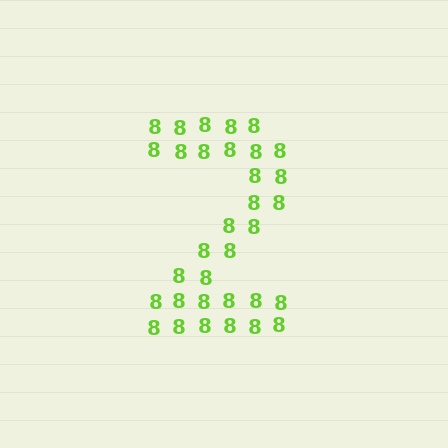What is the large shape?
The large shape is the digit 2.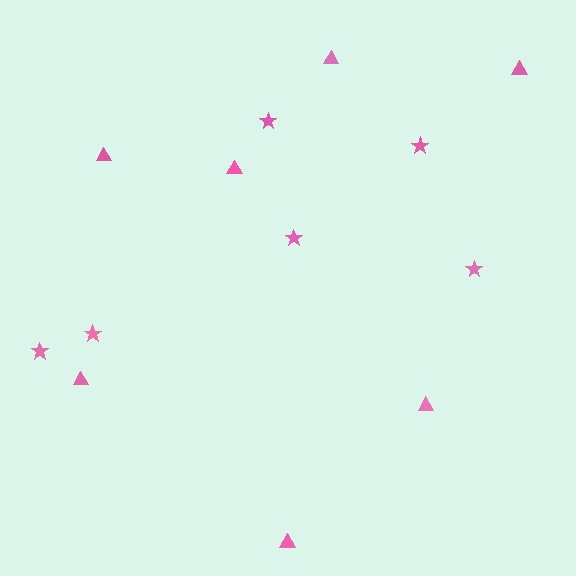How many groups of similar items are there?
There are 2 groups: one group of triangles (7) and one group of stars (6).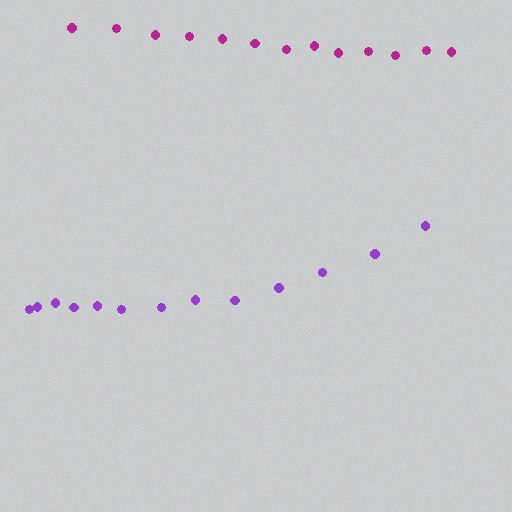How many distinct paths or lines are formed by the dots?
There are 2 distinct paths.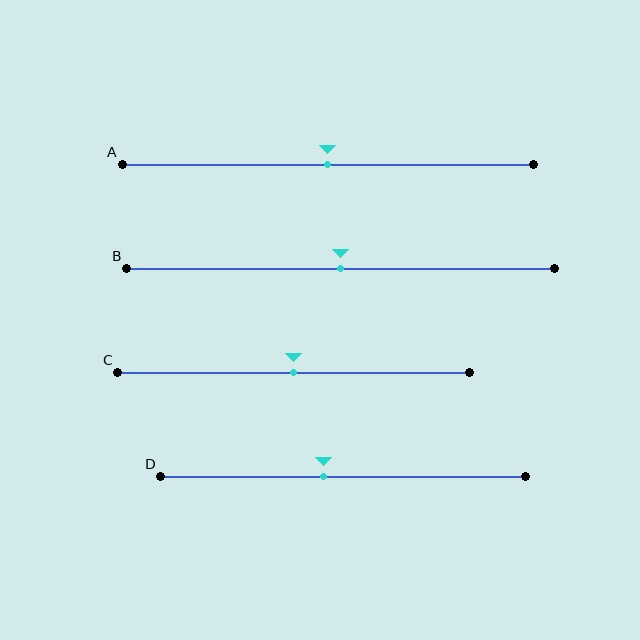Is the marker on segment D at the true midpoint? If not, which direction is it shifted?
No, the marker on segment D is shifted to the left by about 5% of the segment length.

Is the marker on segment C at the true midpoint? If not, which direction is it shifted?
Yes, the marker on segment C is at the true midpoint.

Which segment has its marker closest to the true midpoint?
Segment A has its marker closest to the true midpoint.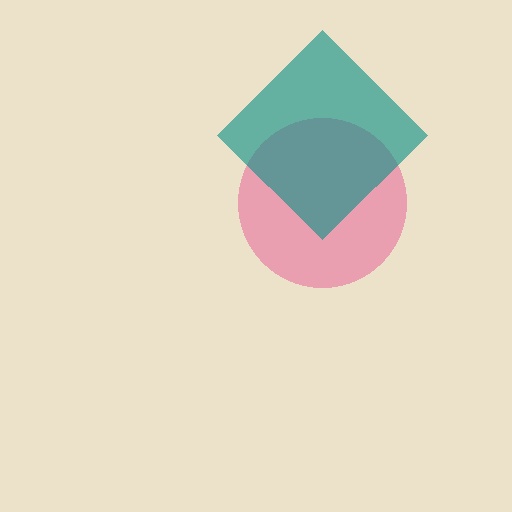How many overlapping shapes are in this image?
There are 2 overlapping shapes in the image.